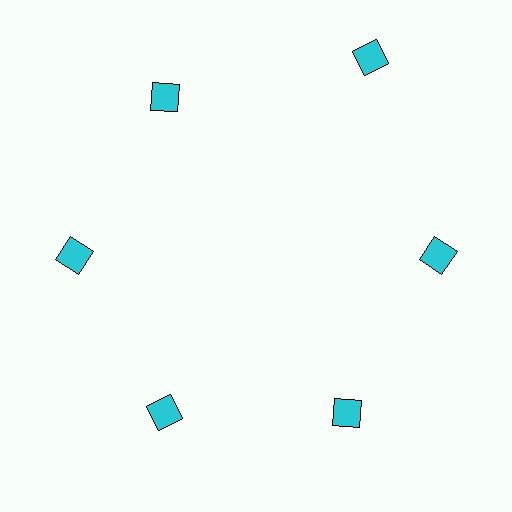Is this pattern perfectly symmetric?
No. The 6 cyan diamonds are arranged in a ring, but one element near the 1 o'clock position is pushed outward from the center, breaking the 6-fold rotational symmetry.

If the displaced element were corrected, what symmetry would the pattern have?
It would have 6-fold rotational symmetry — the pattern would map onto itself every 60 degrees.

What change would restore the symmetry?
The symmetry would be restored by moving it inward, back onto the ring so that all 6 diamonds sit at equal angles and equal distance from the center.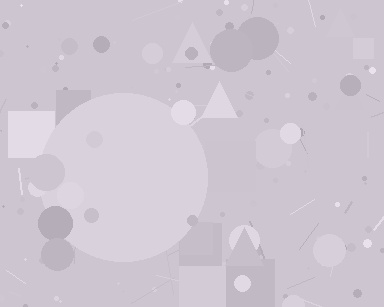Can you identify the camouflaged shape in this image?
The camouflaged shape is a circle.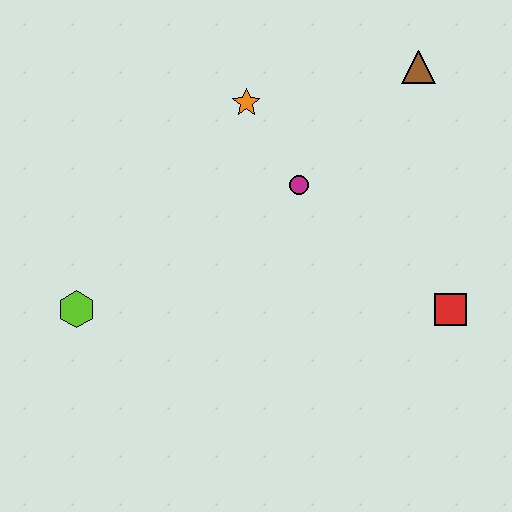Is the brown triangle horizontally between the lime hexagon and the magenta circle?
No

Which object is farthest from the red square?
The lime hexagon is farthest from the red square.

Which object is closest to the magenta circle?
The orange star is closest to the magenta circle.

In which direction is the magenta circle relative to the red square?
The magenta circle is to the left of the red square.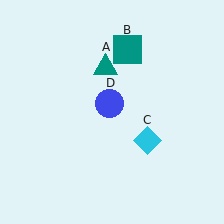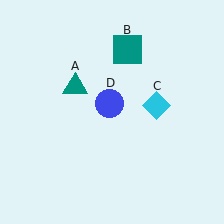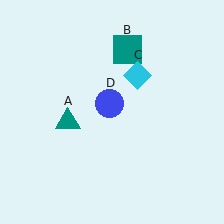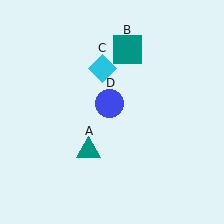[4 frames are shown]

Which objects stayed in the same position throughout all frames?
Teal square (object B) and blue circle (object D) remained stationary.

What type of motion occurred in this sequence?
The teal triangle (object A), cyan diamond (object C) rotated counterclockwise around the center of the scene.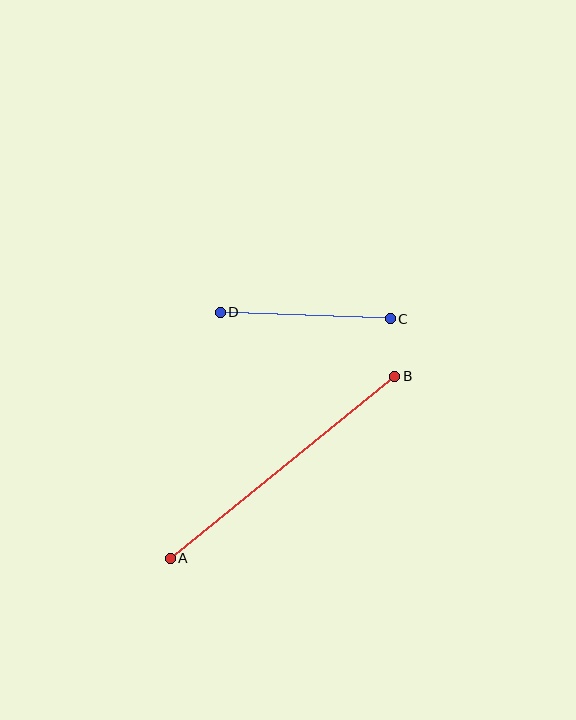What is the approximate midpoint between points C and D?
The midpoint is at approximately (305, 315) pixels.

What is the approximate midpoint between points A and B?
The midpoint is at approximately (282, 467) pixels.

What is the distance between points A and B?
The distance is approximately 289 pixels.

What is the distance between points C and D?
The distance is approximately 170 pixels.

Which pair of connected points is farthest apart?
Points A and B are farthest apart.